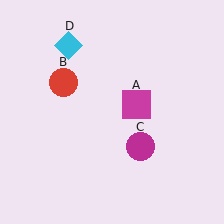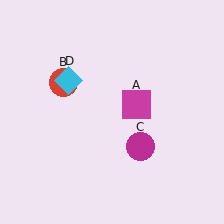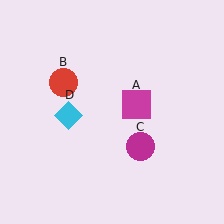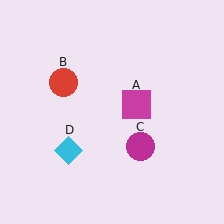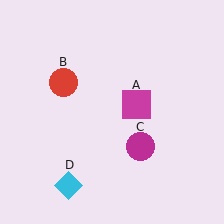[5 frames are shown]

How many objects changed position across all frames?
1 object changed position: cyan diamond (object D).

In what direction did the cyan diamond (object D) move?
The cyan diamond (object D) moved down.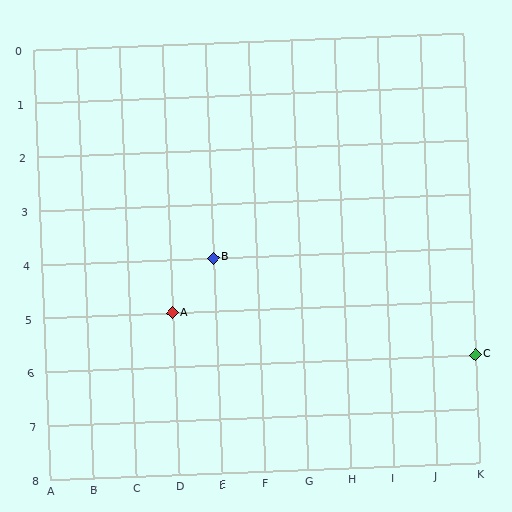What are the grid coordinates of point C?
Point C is at grid coordinates (K, 6).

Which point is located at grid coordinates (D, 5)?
Point A is at (D, 5).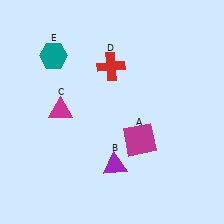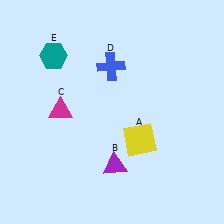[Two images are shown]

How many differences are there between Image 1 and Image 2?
There are 2 differences between the two images.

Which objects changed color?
A changed from magenta to yellow. D changed from red to blue.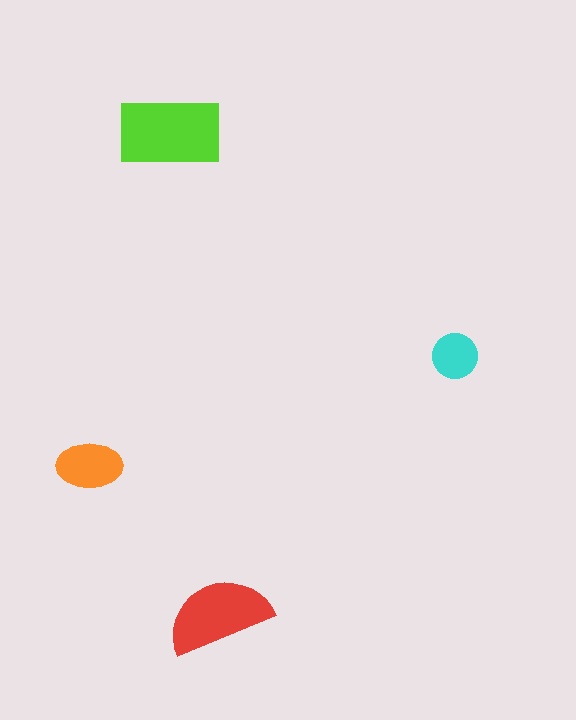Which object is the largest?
The lime rectangle.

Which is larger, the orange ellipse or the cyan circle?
The orange ellipse.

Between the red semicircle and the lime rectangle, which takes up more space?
The lime rectangle.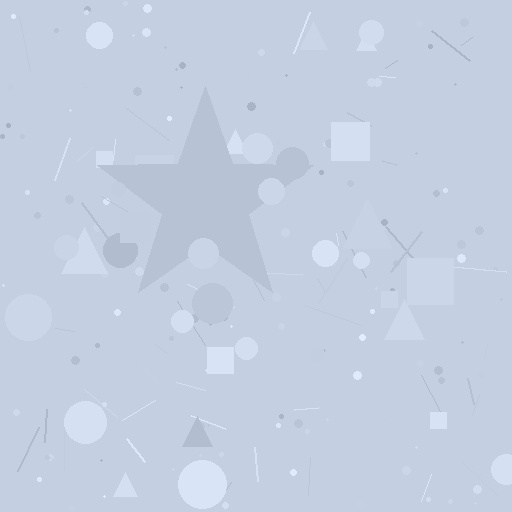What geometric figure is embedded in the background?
A star is embedded in the background.